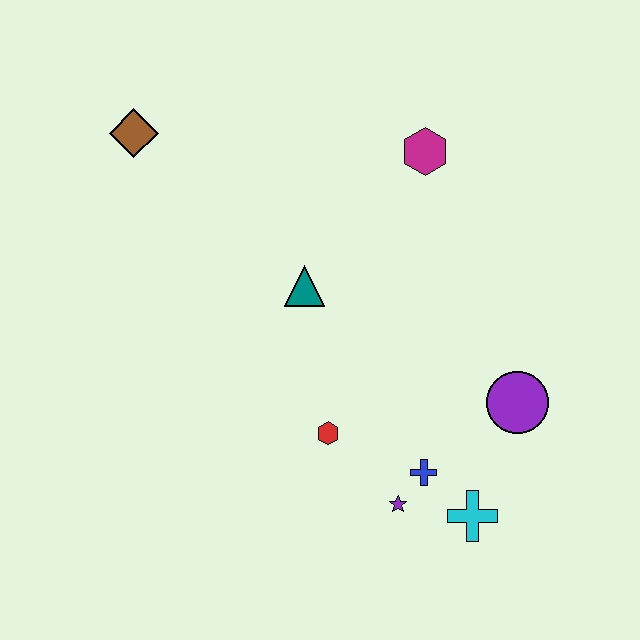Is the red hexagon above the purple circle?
No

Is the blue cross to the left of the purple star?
No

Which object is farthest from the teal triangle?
The cyan cross is farthest from the teal triangle.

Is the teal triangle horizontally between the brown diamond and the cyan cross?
Yes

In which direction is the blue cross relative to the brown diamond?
The blue cross is below the brown diamond.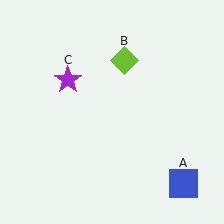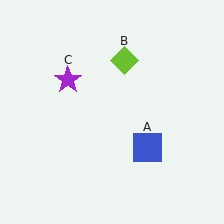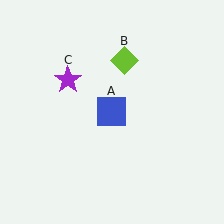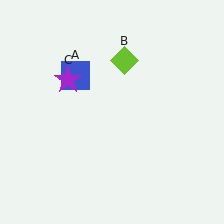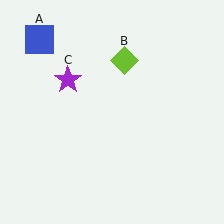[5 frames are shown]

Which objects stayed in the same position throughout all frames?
Lime diamond (object B) and purple star (object C) remained stationary.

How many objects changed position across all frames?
1 object changed position: blue square (object A).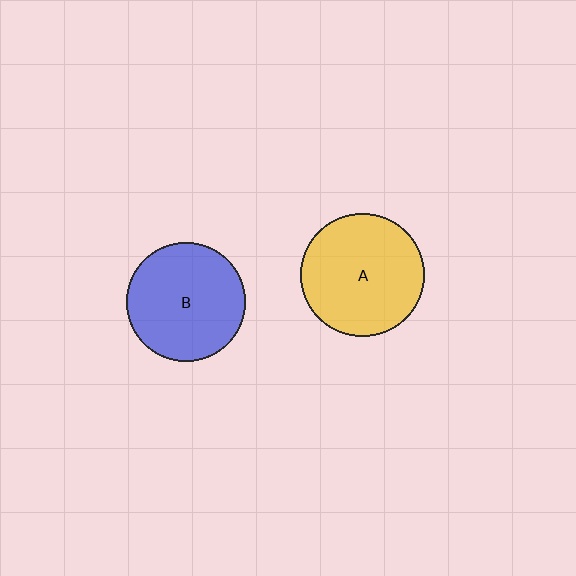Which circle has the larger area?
Circle A (yellow).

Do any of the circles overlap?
No, none of the circles overlap.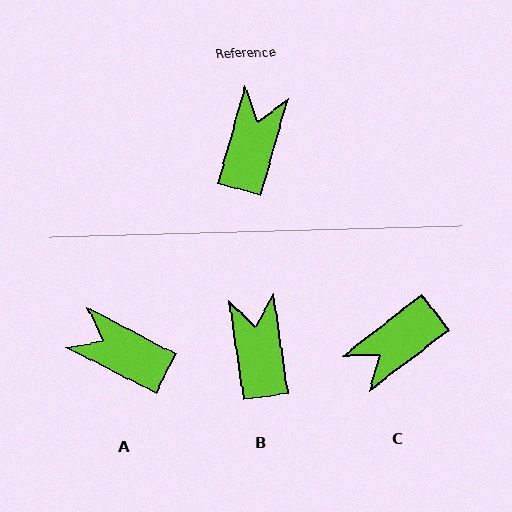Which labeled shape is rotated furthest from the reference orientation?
C, about 143 degrees away.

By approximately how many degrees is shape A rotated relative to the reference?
Approximately 78 degrees counter-clockwise.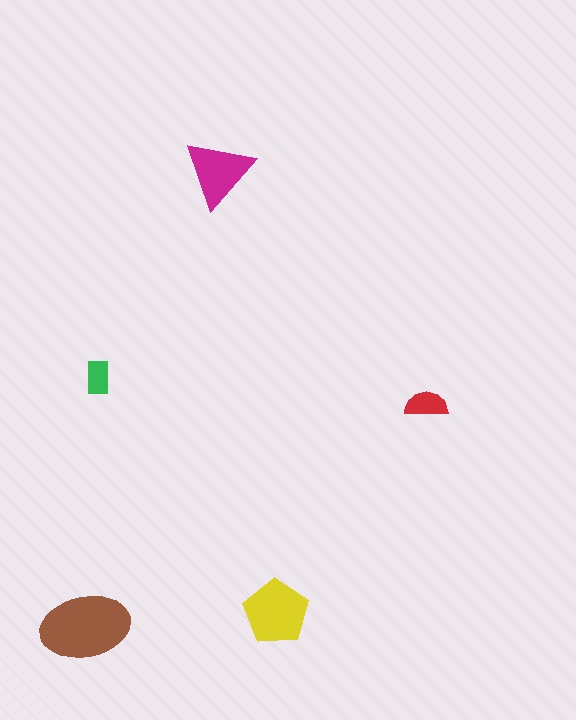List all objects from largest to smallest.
The brown ellipse, the yellow pentagon, the magenta triangle, the red semicircle, the green rectangle.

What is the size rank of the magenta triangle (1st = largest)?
3rd.